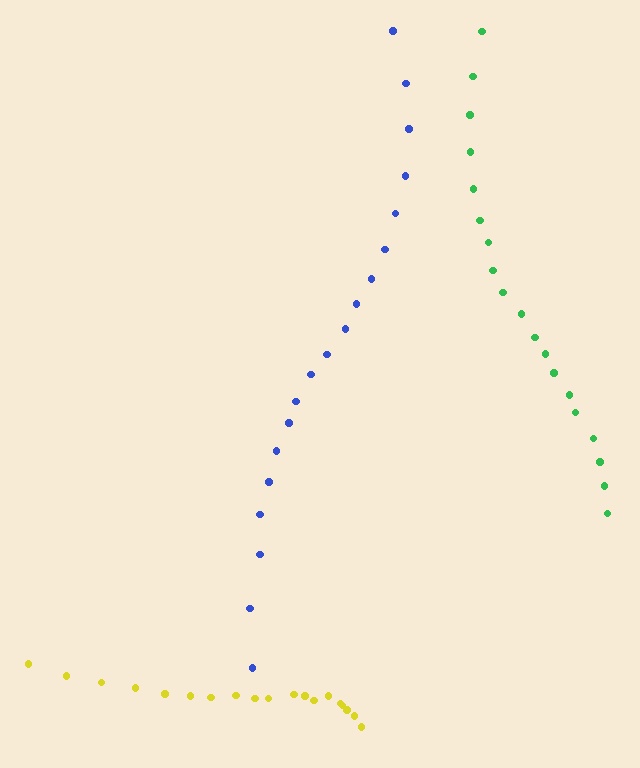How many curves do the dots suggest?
There are 3 distinct paths.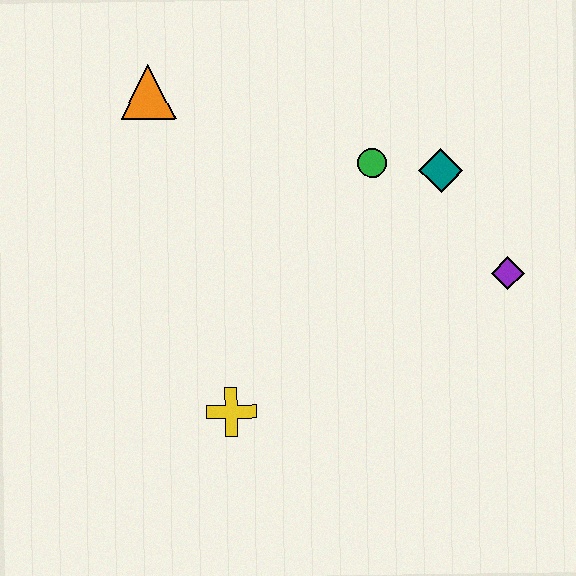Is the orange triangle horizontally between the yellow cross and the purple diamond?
No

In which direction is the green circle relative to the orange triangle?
The green circle is to the right of the orange triangle.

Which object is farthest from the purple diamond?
The orange triangle is farthest from the purple diamond.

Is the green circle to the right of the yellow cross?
Yes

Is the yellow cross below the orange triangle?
Yes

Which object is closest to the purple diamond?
The teal diamond is closest to the purple diamond.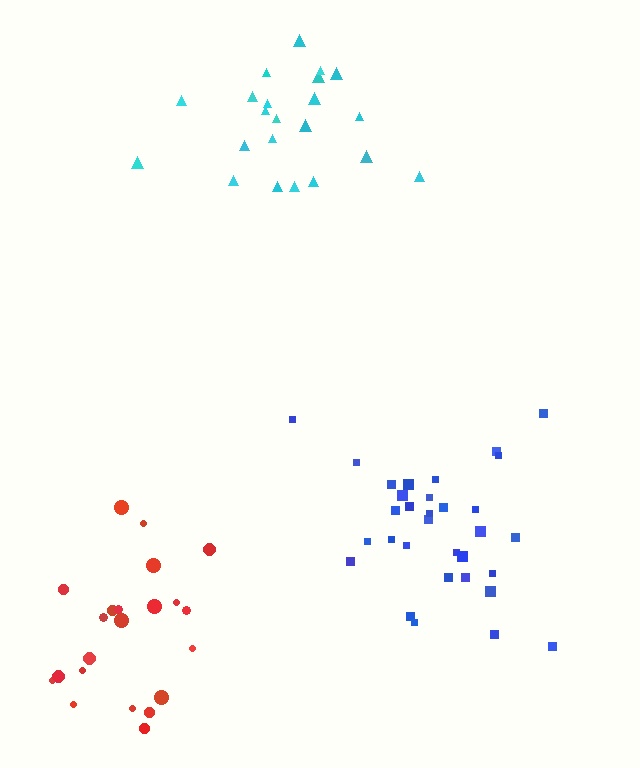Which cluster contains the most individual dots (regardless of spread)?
Blue (32).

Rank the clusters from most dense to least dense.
blue, cyan, red.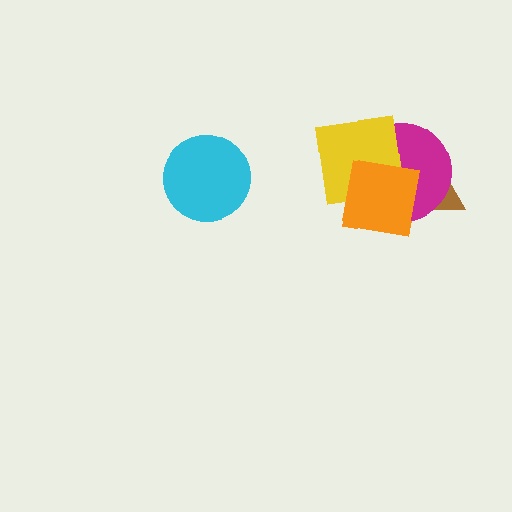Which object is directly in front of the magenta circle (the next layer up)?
The yellow square is directly in front of the magenta circle.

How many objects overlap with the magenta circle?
3 objects overlap with the magenta circle.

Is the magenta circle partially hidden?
Yes, it is partially covered by another shape.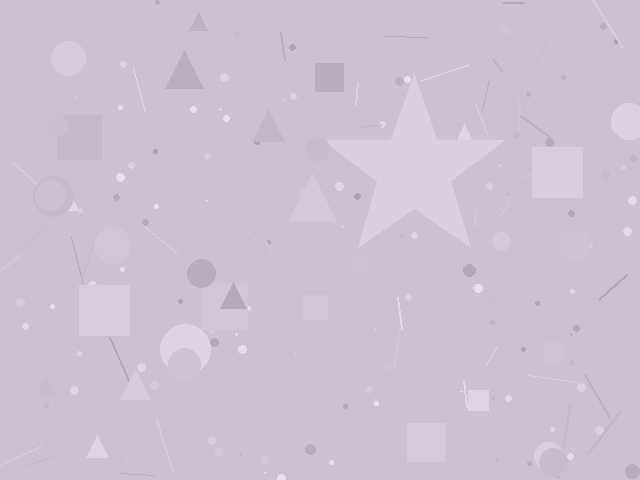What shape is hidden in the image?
A star is hidden in the image.